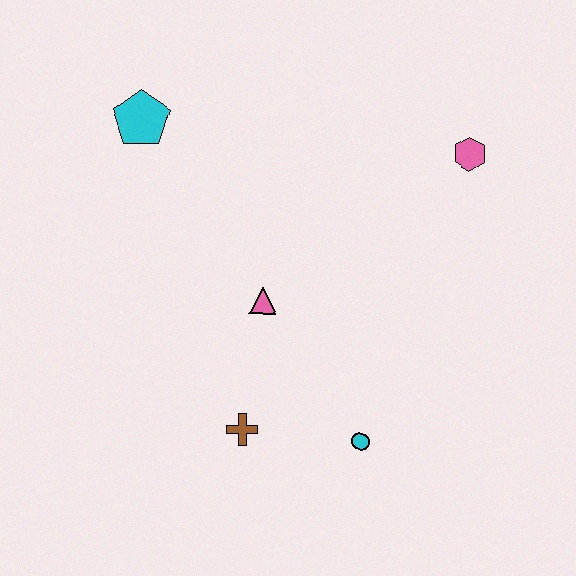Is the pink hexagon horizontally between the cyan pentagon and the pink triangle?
No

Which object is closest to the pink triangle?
The brown cross is closest to the pink triangle.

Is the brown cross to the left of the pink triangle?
Yes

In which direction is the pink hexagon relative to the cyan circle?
The pink hexagon is above the cyan circle.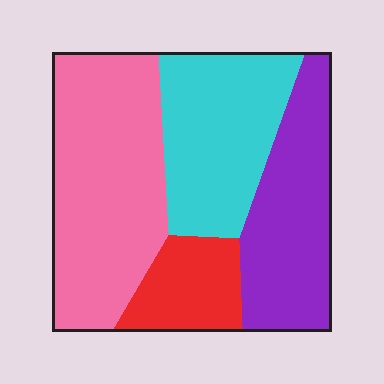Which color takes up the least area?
Red, at roughly 10%.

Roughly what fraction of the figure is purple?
Purple covers about 25% of the figure.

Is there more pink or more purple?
Pink.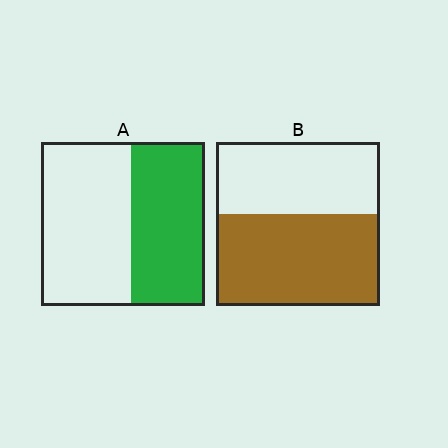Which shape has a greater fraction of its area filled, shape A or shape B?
Shape B.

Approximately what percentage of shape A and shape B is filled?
A is approximately 45% and B is approximately 55%.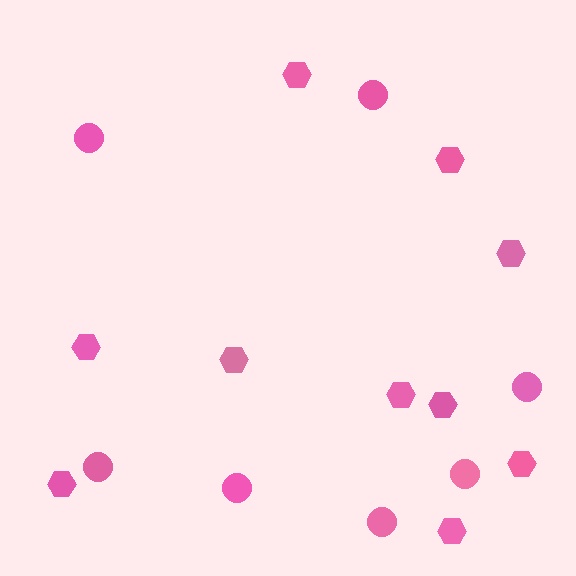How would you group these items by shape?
There are 2 groups: one group of circles (7) and one group of hexagons (10).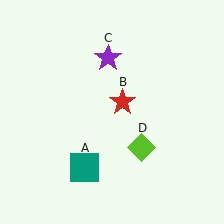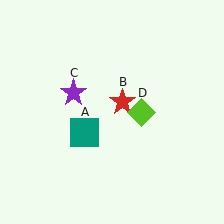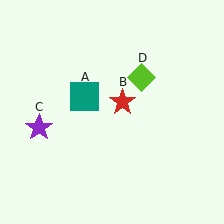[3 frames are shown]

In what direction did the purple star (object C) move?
The purple star (object C) moved down and to the left.